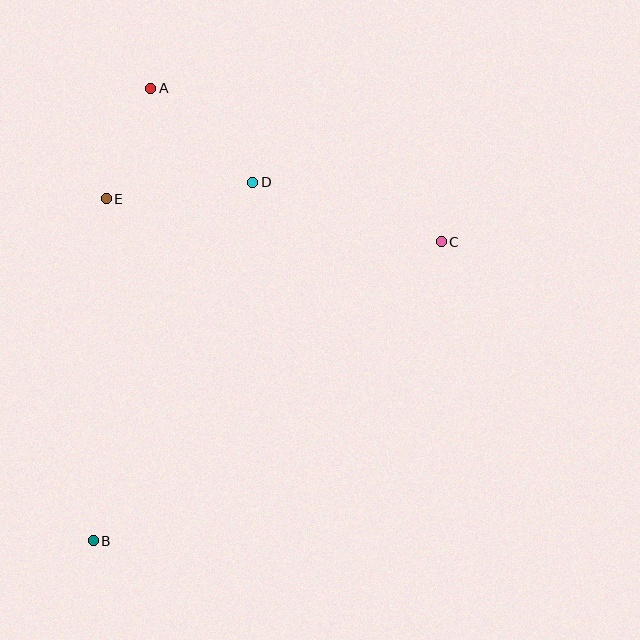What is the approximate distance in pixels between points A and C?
The distance between A and C is approximately 329 pixels.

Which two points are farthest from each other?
Points B and C are farthest from each other.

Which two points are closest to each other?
Points A and E are closest to each other.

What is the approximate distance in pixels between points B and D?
The distance between B and D is approximately 392 pixels.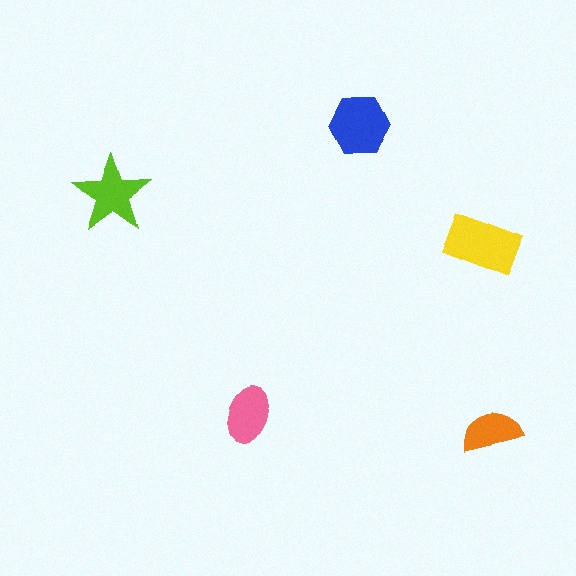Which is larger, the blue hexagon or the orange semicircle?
The blue hexagon.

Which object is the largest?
The yellow rectangle.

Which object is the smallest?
The orange semicircle.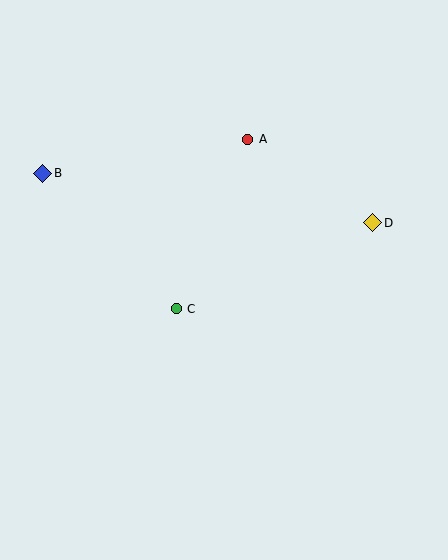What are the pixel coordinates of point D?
Point D is at (373, 223).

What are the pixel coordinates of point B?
Point B is at (43, 173).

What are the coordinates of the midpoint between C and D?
The midpoint between C and D is at (274, 266).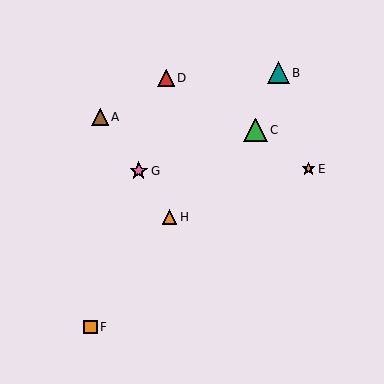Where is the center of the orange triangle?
The center of the orange triangle is at (169, 217).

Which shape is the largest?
The green triangle (labeled C) is the largest.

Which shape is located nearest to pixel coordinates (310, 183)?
The orange star (labeled E) at (308, 169) is nearest to that location.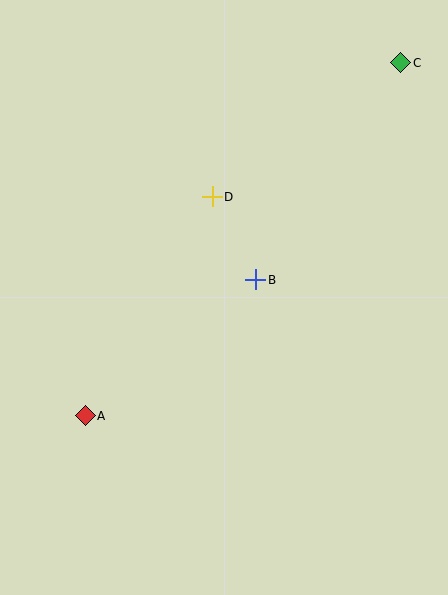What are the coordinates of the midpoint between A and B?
The midpoint between A and B is at (171, 348).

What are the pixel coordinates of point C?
Point C is at (401, 63).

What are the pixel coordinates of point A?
Point A is at (85, 416).